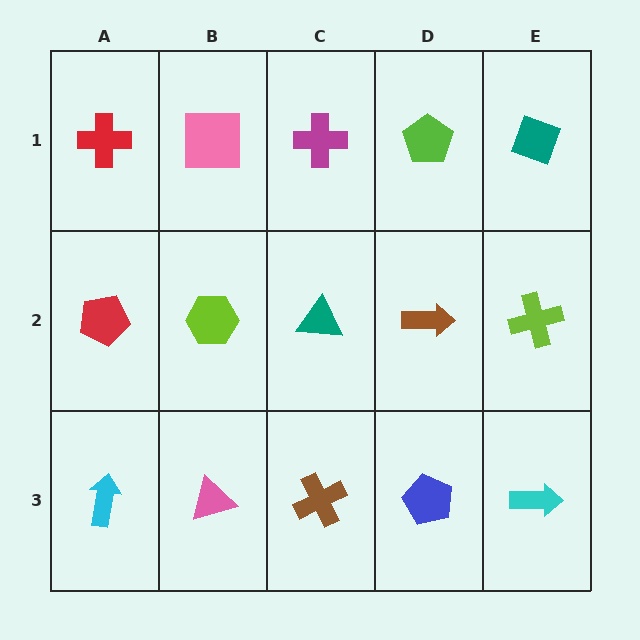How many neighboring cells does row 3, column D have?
3.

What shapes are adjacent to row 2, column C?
A magenta cross (row 1, column C), a brown cross (row 3, column C), a lime hexagon (row 2, column B), a brown arrow (row 2, column D).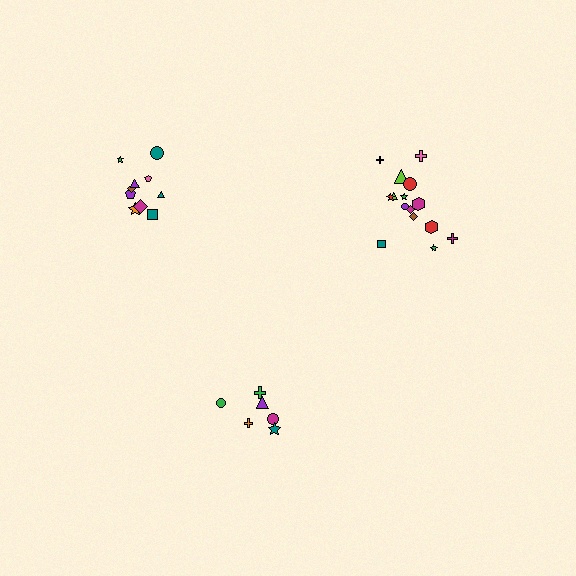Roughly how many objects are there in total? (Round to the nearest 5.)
Roughly 30 objects in total.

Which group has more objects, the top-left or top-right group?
The top-right group.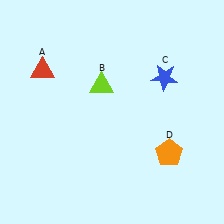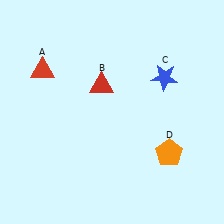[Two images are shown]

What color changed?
The triangle (B) changed from lime in Image 1 to red in Image 2.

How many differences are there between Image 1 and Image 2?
There is 1 difference between the two images.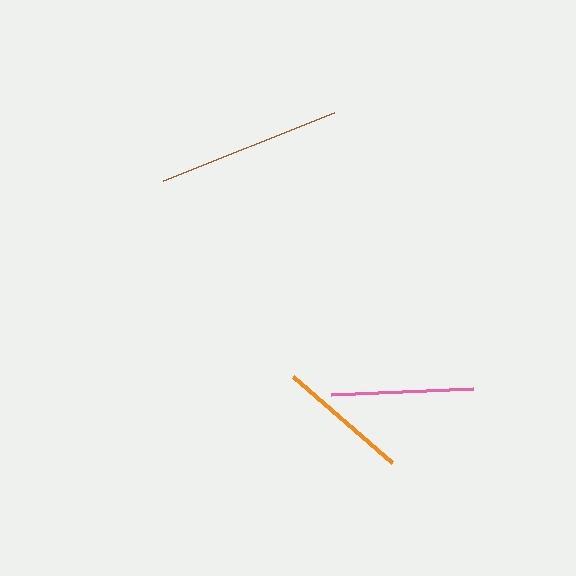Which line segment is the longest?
The brown line is the longest at approximately 185 pixels.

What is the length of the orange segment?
The orange segment is approximately 131 pixels long.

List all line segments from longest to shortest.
From longest to shortest: brown, pink, orange.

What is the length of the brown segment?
The brown segment is approximately 185 pixels long.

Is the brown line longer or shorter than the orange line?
The brown line is longer than the orange line.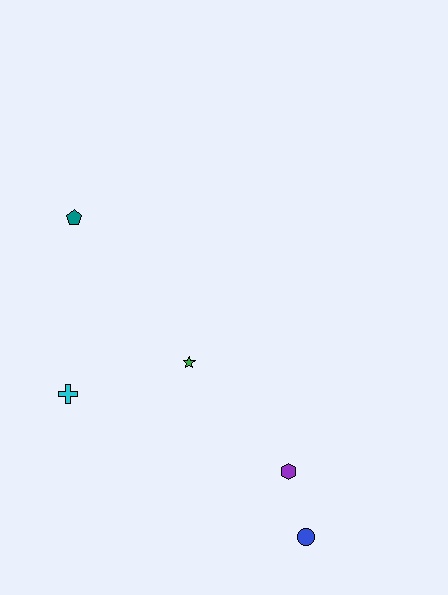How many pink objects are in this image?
There are no pink objects.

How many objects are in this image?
There are 5 objects.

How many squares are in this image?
There are no squares.